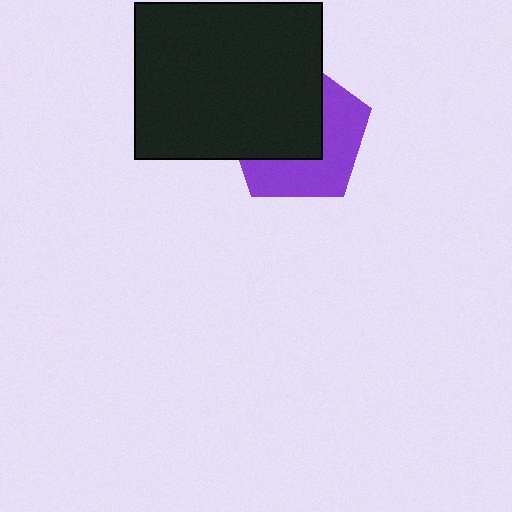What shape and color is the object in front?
The object in front is a black rectangle.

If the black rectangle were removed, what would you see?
You would see the complete purple pentagon.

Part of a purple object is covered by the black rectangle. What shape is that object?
It is a pentagon.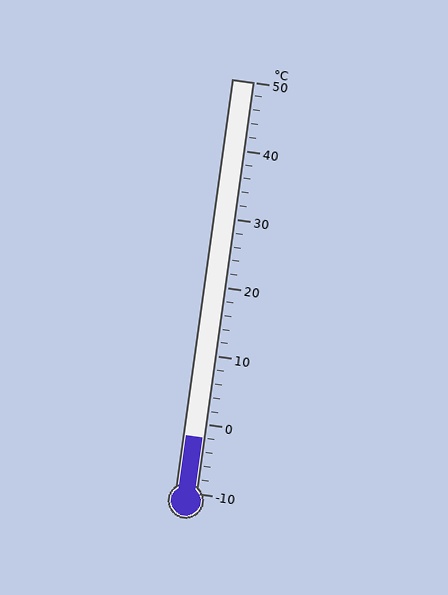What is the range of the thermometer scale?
The thermometer scale ranges from -10°C to 50°C.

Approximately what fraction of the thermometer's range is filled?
The thermometer is filled to approximately 15% of its range.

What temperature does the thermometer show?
The thermometer shows approximately -2°C.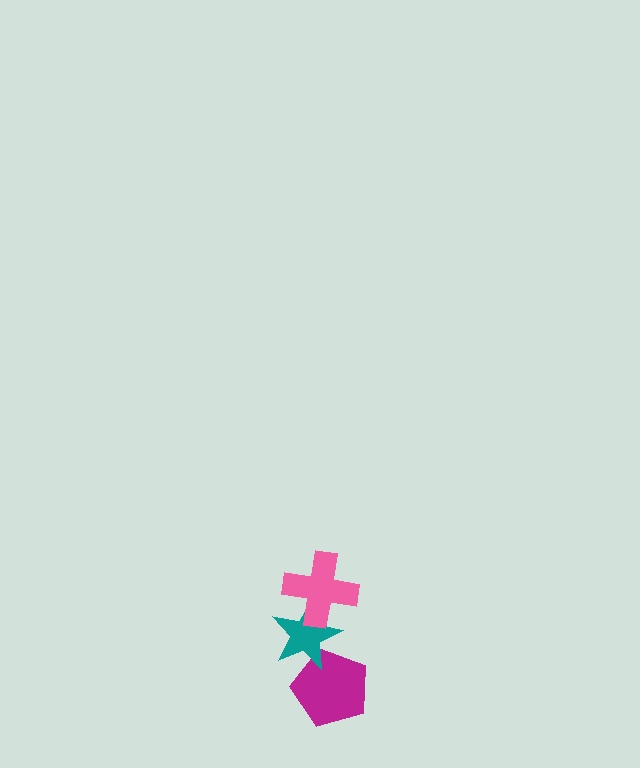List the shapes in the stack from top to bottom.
From top to bottom: the pink cross, the teal star, the magenta pentagon.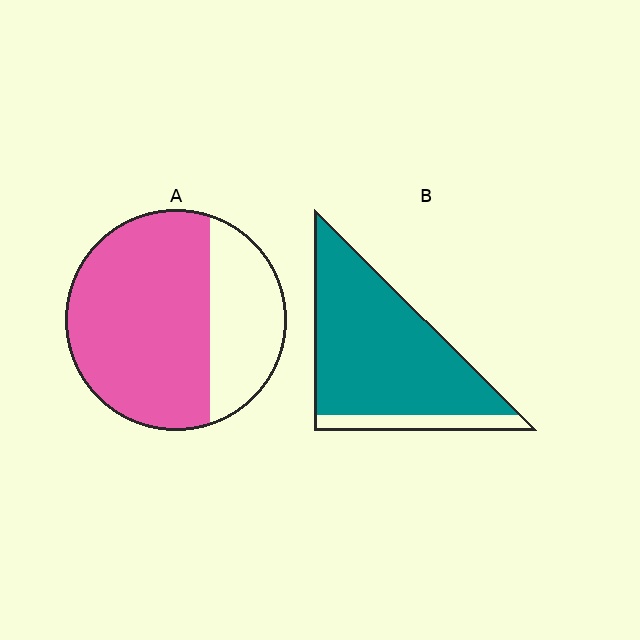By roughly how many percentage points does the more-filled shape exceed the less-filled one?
By roughly 15 percentage points (B over A).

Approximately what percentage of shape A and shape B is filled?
A is approximately 70% and B is approximately 85%.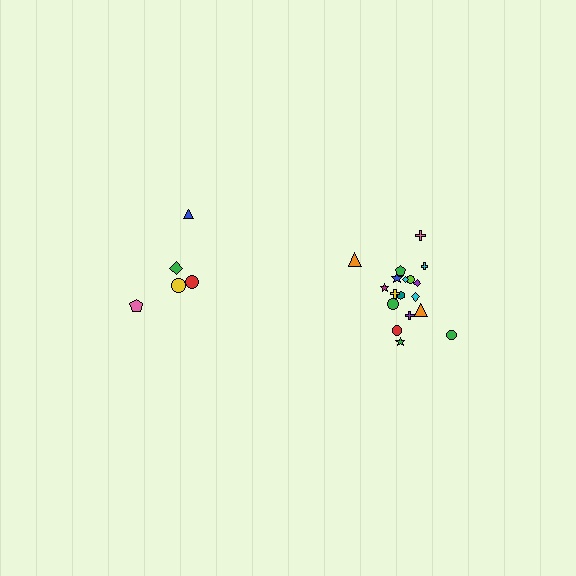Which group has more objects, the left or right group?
The right group.